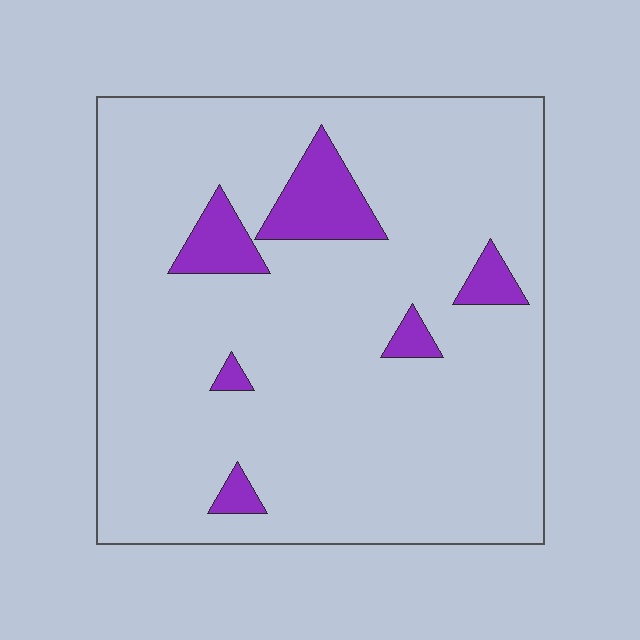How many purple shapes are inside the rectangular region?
6.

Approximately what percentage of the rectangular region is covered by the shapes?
Approximately 10%.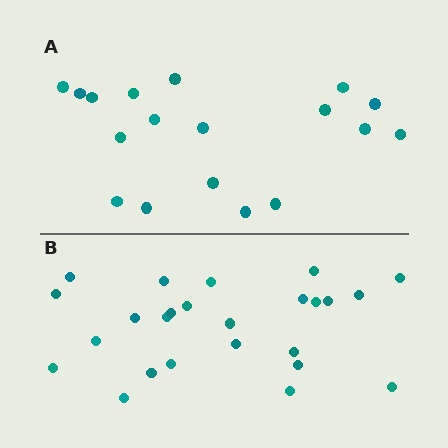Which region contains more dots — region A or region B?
Region B (the bottom region) has more dots.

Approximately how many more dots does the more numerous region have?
Region B has roughly 8 or so more dots than region A.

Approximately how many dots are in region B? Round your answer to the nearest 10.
About 20 dots. (The exact count is 25, which rounds to 20.)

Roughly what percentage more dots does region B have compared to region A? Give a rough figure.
About 40% more.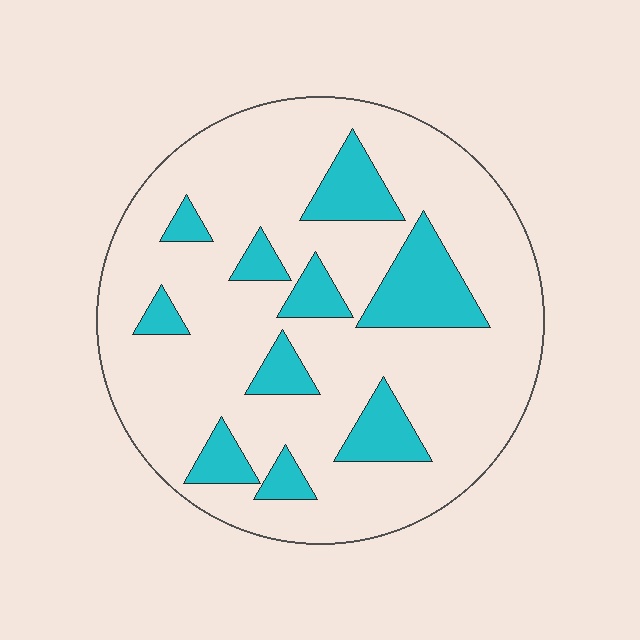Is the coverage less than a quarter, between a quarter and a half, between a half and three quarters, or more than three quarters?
Less than a quarter.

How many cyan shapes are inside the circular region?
10.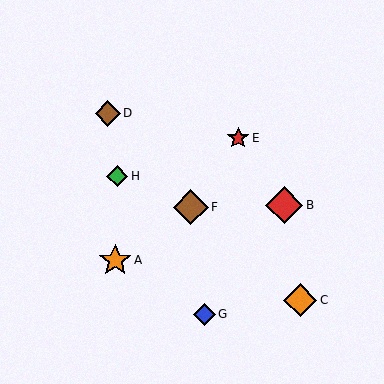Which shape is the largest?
The red diamond (labeled B) is the largest.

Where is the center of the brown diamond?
The center of the brown diamond is at (108, 114).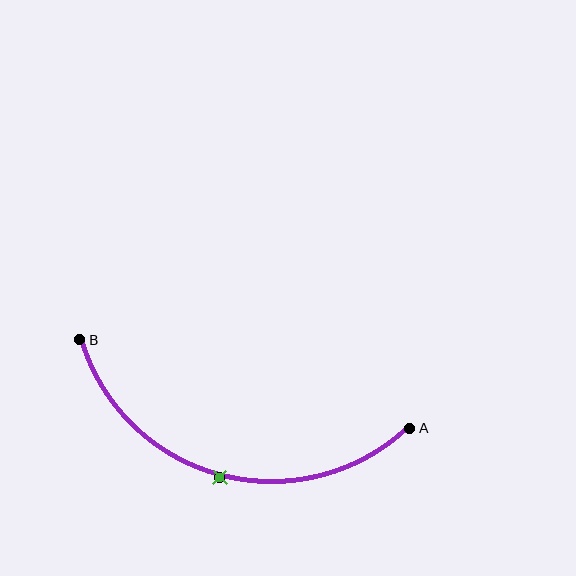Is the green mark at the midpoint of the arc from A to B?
Yes. The green mark lies on the arc at equal arc-length from both A and B — it is the arc midpoint.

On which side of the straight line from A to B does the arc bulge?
The arc bulges below the straight line connecting A and B.